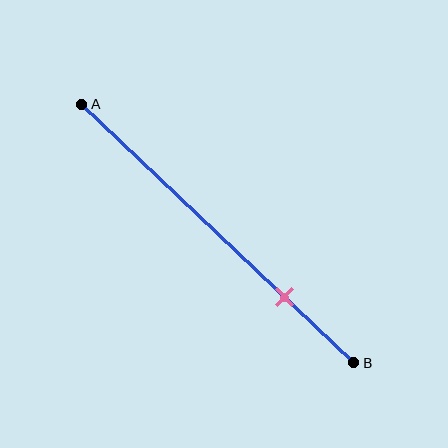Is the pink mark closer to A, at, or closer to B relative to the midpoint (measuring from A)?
The pink mark is closer to point B than the midpoint of segment AB.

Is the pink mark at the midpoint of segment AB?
No, the mark is at about 75% from A, not at the 50% midpoint.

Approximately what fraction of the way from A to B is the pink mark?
The pink mark is approximately 75% of the way from A to B.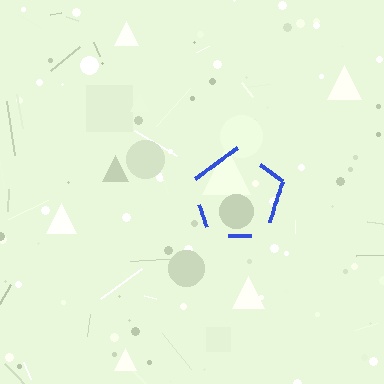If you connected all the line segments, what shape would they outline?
They would outline a pentagon.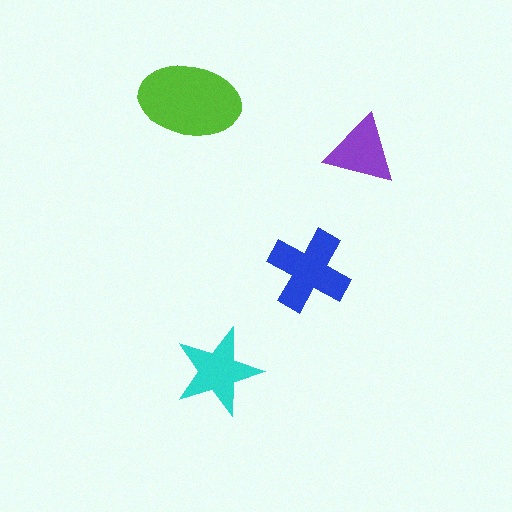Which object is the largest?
The lime ellipse.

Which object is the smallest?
The purple triangle.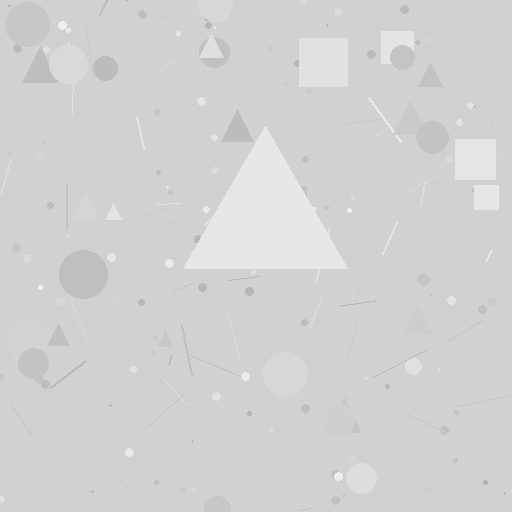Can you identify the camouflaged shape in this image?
The camouflaged shape is a triangle.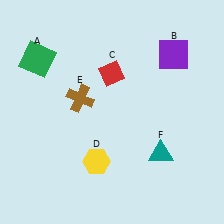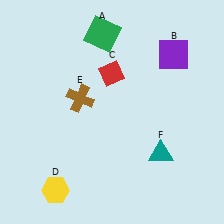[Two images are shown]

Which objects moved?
The objects that moved are: the green square (A), the yellow hexagon (D).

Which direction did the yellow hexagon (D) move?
The yellow hexagon (D) moved left.